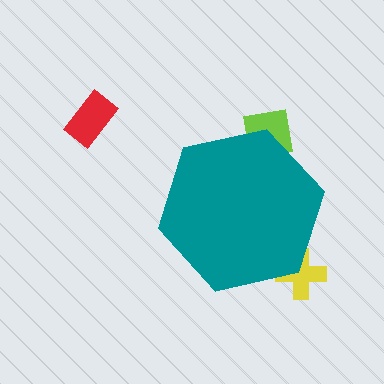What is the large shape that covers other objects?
A teal hexagon.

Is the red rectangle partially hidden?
No, the red rectangle is fully visible.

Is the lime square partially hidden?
Yes, the lime square is partially hidden behind the teal hexagon.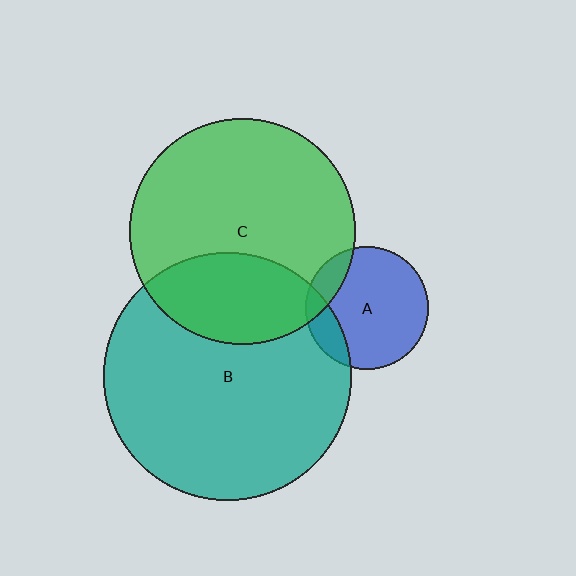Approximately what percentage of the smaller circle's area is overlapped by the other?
Approximately 15%.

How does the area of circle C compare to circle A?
Approximately 3.4 times.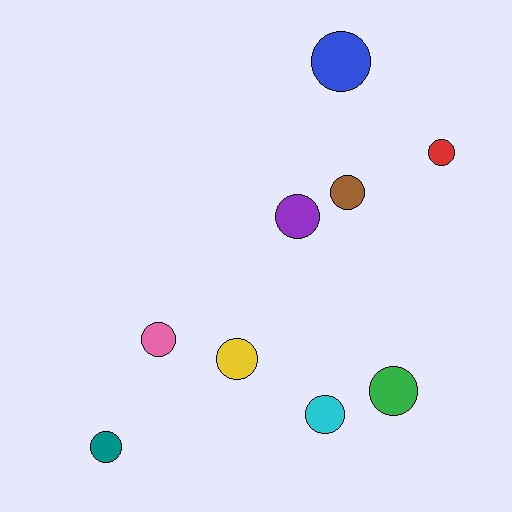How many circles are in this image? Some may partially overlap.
There are 9 circles.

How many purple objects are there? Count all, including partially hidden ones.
There is 1 purple object.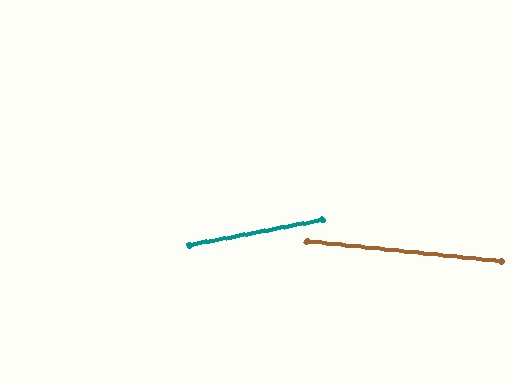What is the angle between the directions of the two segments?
Approximately 17 degrees.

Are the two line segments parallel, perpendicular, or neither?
Neither parallel nor perpendicular — they differ by about 17°.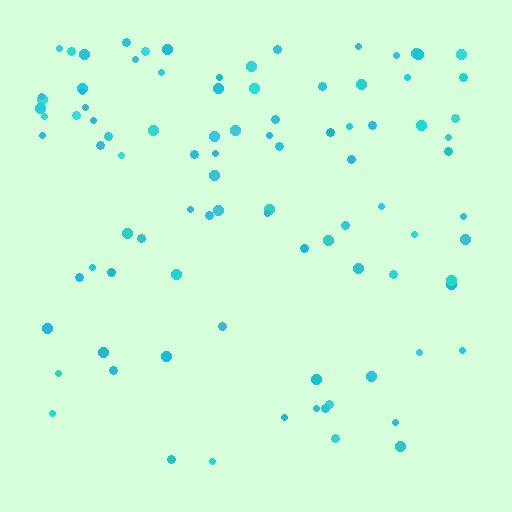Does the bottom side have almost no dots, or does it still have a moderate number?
Still a moderate number, just noticeably fewer than the top.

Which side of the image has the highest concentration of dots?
The top.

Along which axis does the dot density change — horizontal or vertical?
Vertical.